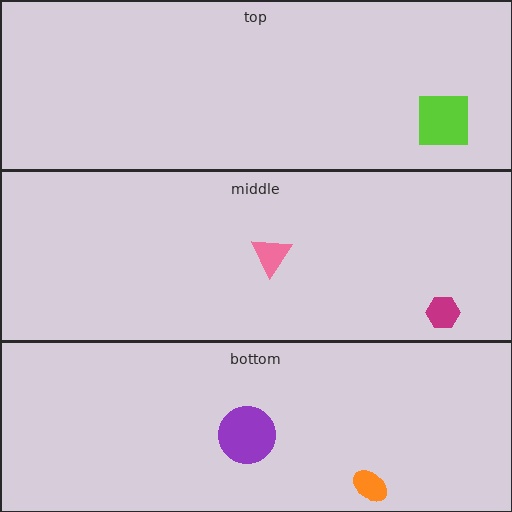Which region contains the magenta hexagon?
The middle region.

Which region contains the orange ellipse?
The bottom region.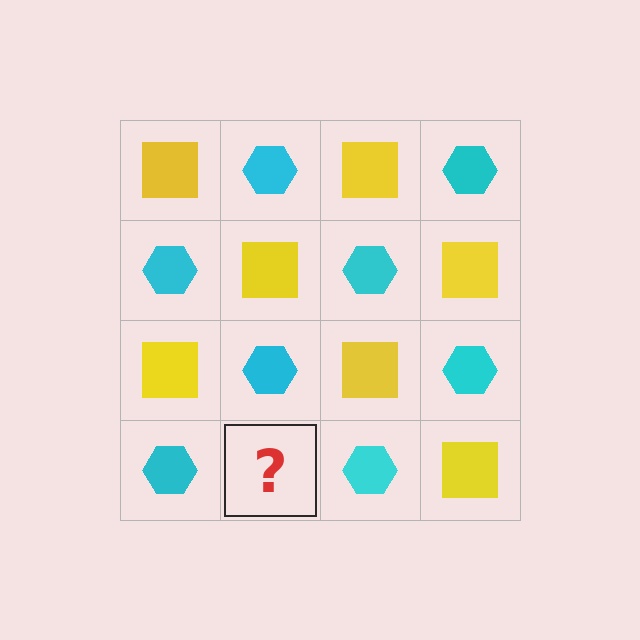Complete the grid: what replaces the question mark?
The question mark should be replaced with a yellow square.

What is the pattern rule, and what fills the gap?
The rule is that it alternates yellow square and cyan hexagon in a checkerboard pattern. The gap should be filled with a yellow square.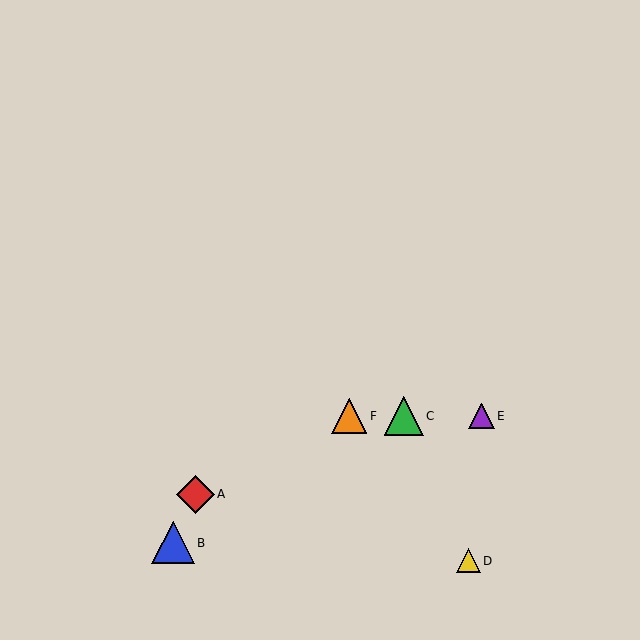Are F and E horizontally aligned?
Yes, both are at y≈416.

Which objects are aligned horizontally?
Objects C, E, F are aligned horizontally.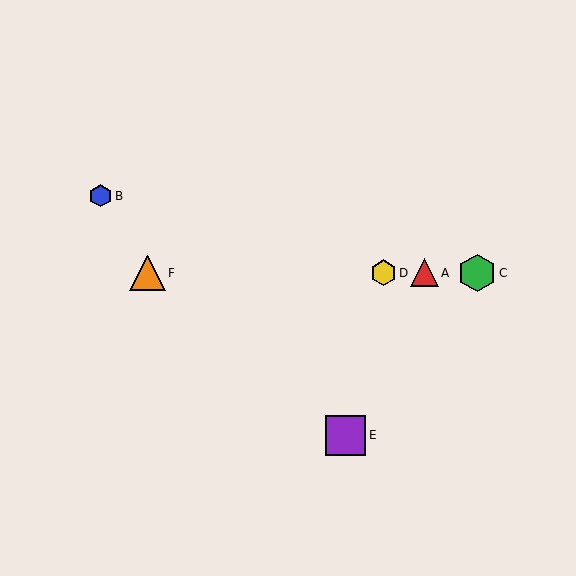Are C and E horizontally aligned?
No, C is at y≈273 and E is at y≈435.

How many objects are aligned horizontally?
4 objects (A, C, D, F) are aligned horizontally.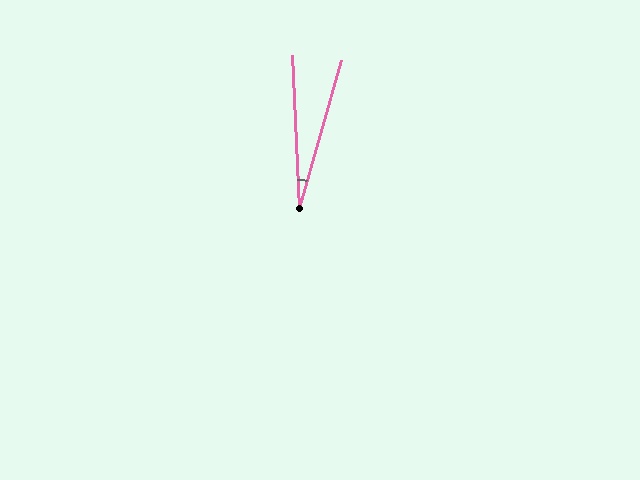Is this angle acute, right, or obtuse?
It is acute.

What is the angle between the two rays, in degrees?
Approximately 18 degrees.